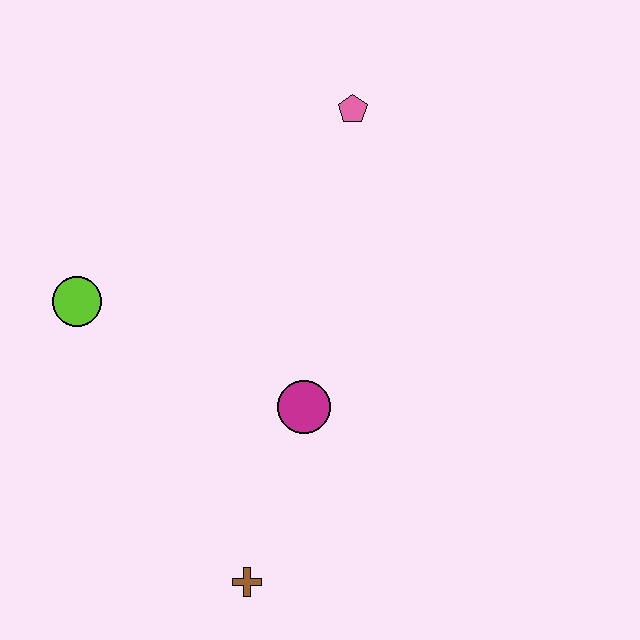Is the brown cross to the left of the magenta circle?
Yes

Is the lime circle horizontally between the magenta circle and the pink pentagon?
No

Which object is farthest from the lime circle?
The pink pentagon is farthest from the lime circle.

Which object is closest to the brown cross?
The magenta circle is closest to the brown cross.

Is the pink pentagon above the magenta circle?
Yes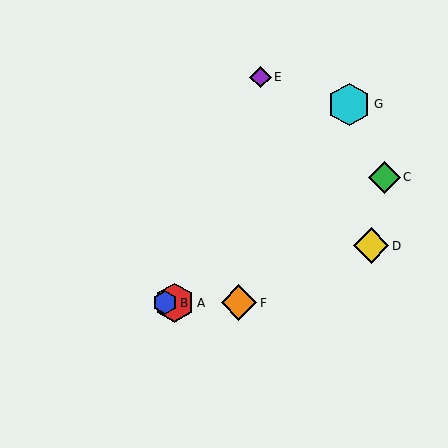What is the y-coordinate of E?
Object E is at y≈77.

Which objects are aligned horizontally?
Objects A, B, F are aligned horizontally.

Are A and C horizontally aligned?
No, A is at y≈303 and C is at y≈177.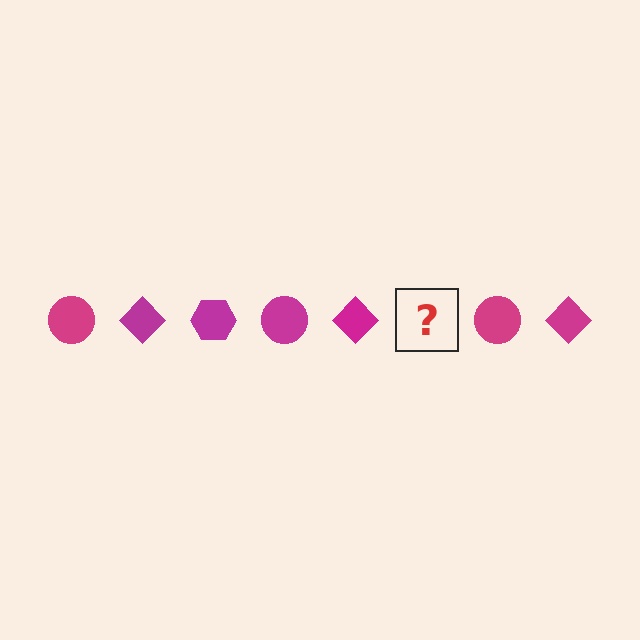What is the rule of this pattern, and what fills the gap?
The rule is that the pattern cycles through circle, diamond, hexagon shapes in magenta. The gap should be filled with a magenta hexagon.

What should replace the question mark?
The question mark should be replaced with a magenta hexagon.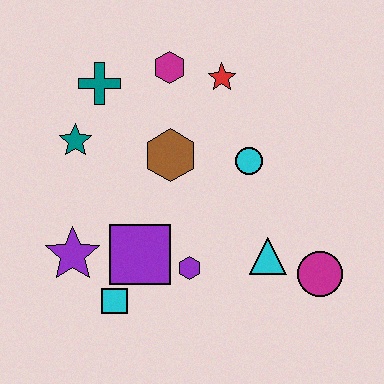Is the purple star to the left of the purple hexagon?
Yes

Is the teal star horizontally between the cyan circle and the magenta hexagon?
No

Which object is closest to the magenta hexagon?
The red star is closest to the magenta hexagon.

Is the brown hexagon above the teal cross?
No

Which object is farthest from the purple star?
The magenta circle is farthest from the purple star.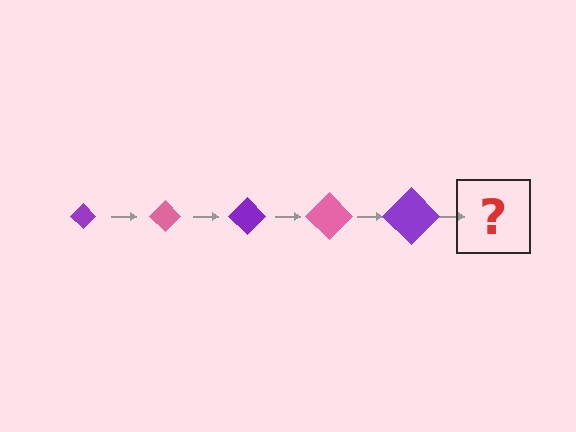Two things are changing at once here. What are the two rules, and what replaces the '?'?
The two rules are that the diamond grows larger each step and the color cycles through purple and pink. The '?' should be a pink diamond, larger than the previous one.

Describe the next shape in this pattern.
It should be a pink diamond, larger than the previous one.